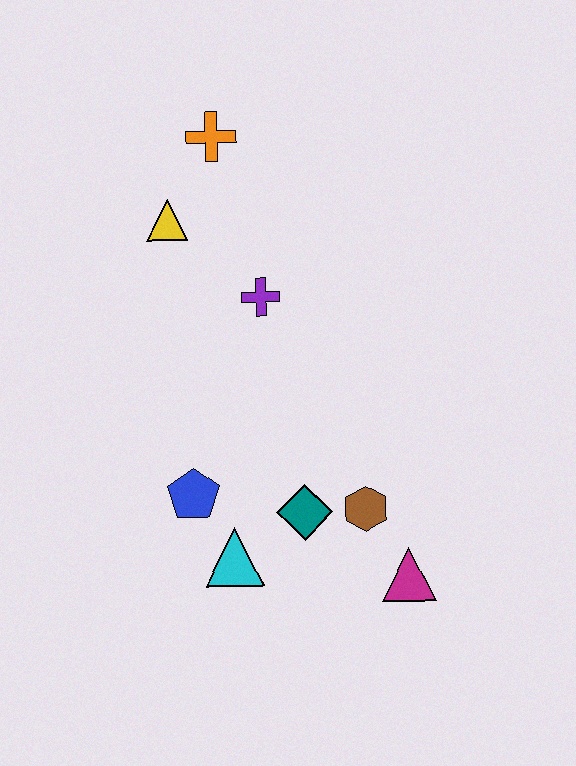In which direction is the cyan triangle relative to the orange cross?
The cyan triangle is below the orange cross.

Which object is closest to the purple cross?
The yellow triangle is closest to the purple cross.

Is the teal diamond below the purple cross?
Yes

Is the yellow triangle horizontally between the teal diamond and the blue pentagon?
No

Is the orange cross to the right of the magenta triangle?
No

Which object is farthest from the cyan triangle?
The orange cross is farthest from the cyan triangle.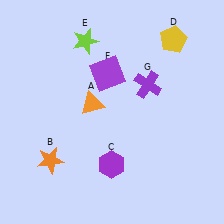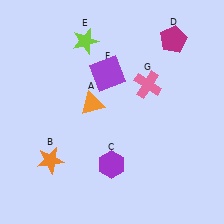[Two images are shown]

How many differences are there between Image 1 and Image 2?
There are 2 differences between the two images.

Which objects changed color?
D changed from yellow to magenta. G changed from purple to pink.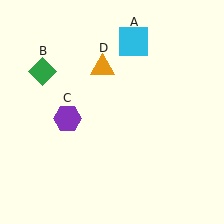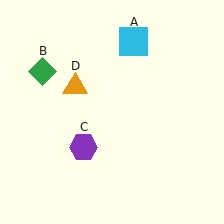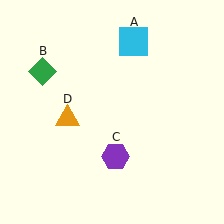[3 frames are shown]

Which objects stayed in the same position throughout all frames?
Cyan square (object A) and green diamond (object B) remained stationary.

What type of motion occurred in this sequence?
The purple hexagon (object C), orange triangle (object D) rotated counterclockwise around the center of the scene.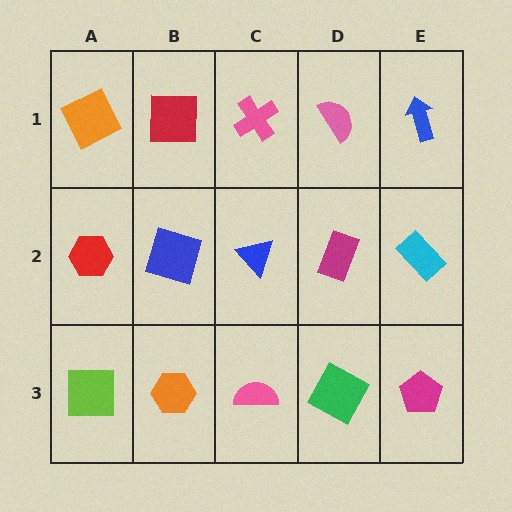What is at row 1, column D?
A pink semicircle.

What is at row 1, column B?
A red square.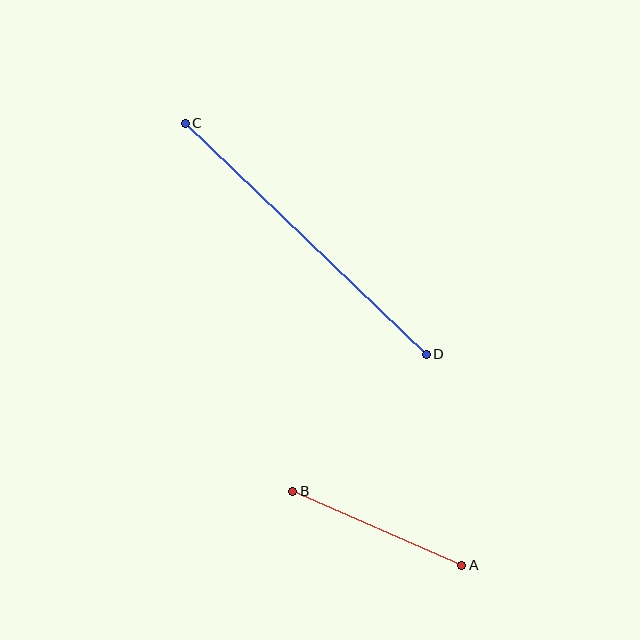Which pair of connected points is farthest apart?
Points C and D are farthest apart.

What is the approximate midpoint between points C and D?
The midpoint is at approximately (306, 239) pixels.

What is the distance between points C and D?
The distance is approximately 334 pixels.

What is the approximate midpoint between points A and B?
The midpoint is at approximately (377, 528) pixels.